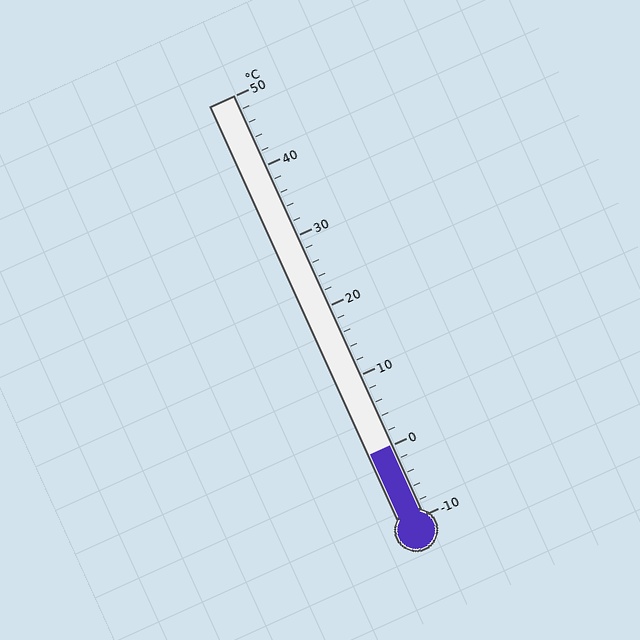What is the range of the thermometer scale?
The thermometer scale ranges from -10°C to 50°C.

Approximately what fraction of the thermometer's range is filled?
The thermometer is filled to approximately 15% of its range.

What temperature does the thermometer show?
The thermometer shows approximately 0°C.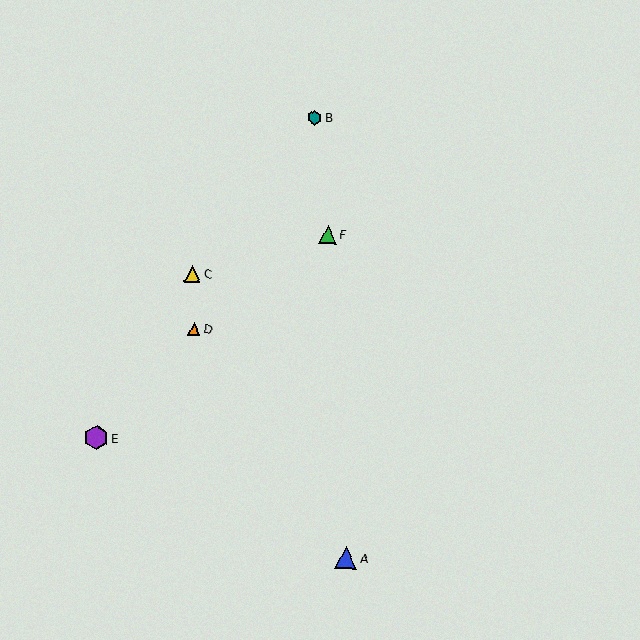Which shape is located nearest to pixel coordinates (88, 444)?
The purple hexagon (labeled E) at (96, 438) is nearest to that location.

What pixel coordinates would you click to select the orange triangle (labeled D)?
Click at (194, 329) to select the orange triangle D.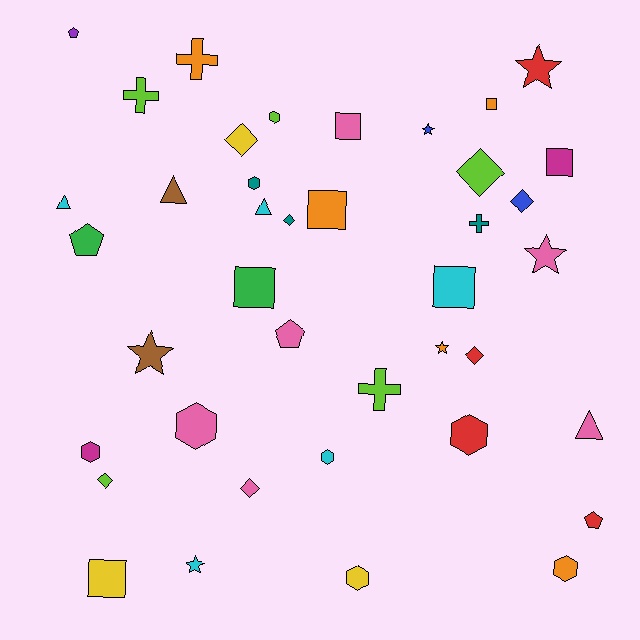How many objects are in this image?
There are 40 objects.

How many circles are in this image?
There are no circles.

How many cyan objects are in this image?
There are 5 cyan objects.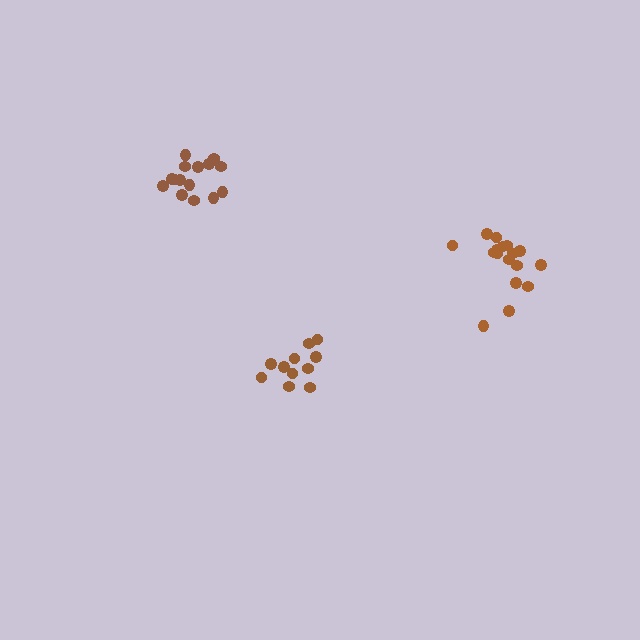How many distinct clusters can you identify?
There are 3 distinct clusters.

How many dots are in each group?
Group 1: 15 dots, Group 2: 17 dots, Group 3: 11 dots (43 total).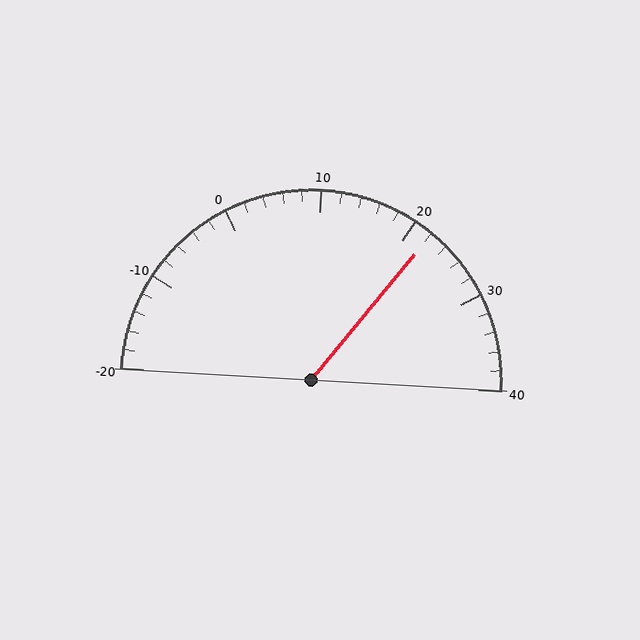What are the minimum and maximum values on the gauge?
The gauge ranges from -20 to 40.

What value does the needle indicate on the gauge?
The needle indicates approximately 22.